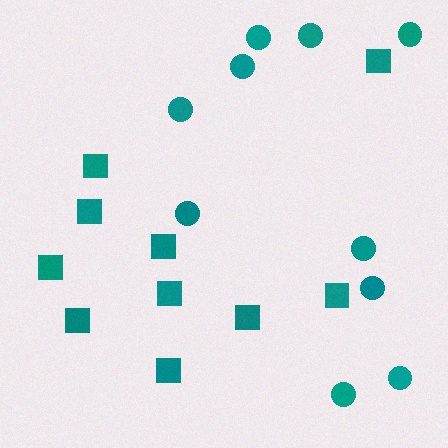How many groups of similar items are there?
There are 2 groups: one group of squares (10) and one group of circles (10).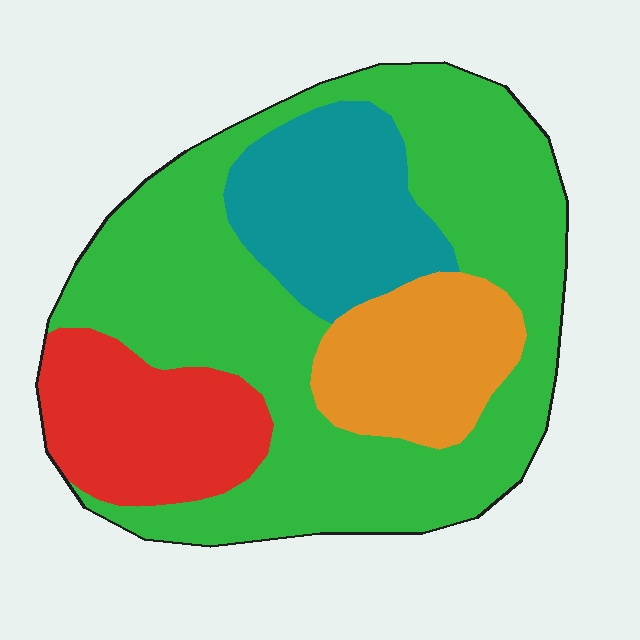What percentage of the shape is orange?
Orange covers roughly 15% of the shape.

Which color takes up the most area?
Green, at roughly 55%.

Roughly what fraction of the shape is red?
Red covers roughly 15% of the shape.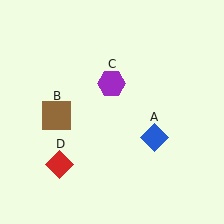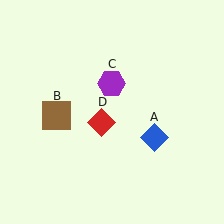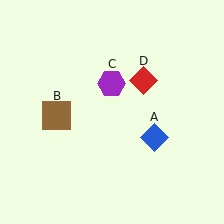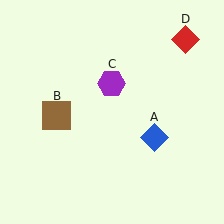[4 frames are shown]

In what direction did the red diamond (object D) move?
The red diamond (object D) moved up and to the right.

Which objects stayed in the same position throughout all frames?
Blue diamond (object A) and brown square (object B) and purple hexagon (object C) remained stationary.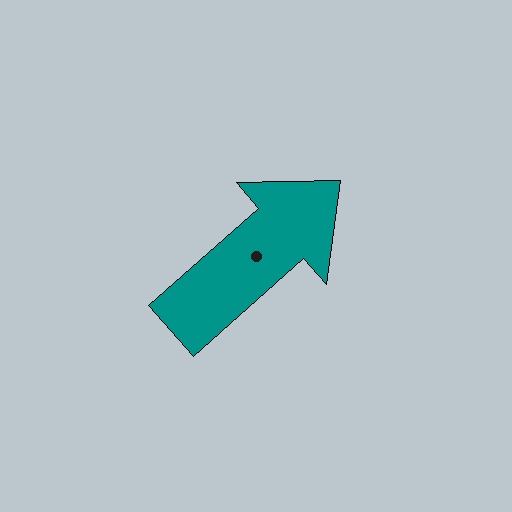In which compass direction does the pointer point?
Northeast.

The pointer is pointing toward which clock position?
Roughly 2 o'clock.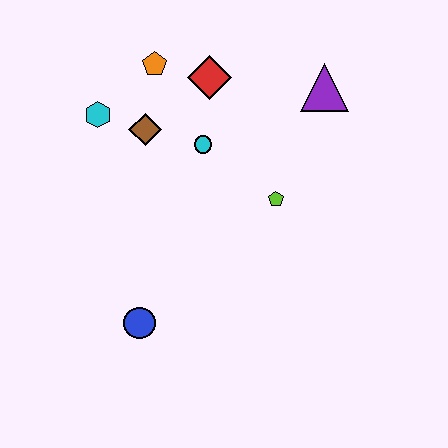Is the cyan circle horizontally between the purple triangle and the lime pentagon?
No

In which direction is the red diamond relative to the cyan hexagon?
The red diamond is to the right of the cyan hexagon.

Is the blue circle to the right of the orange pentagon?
No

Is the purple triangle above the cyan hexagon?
Yes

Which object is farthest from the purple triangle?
The blue circle is farthest from the purple triangle.